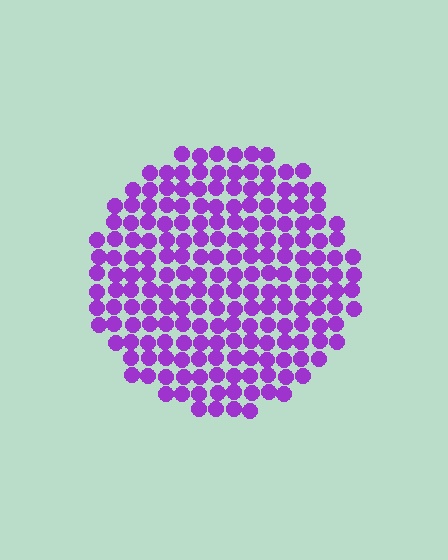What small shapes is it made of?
It is made of small circles.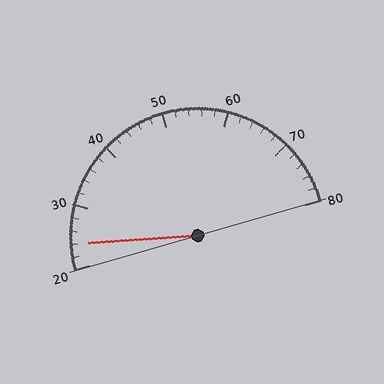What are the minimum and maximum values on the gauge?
The gauge ranges from 20 to 80.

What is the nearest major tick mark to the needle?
The nearest major tick mark is 20.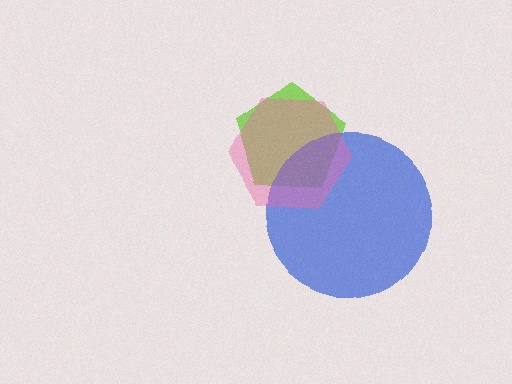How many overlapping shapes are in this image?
There are 3 overlapping shapes in the image.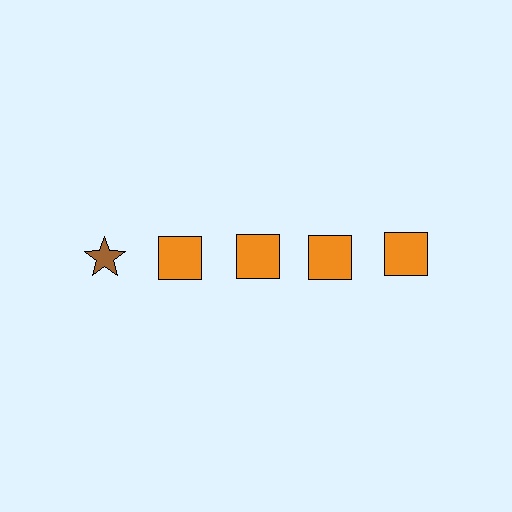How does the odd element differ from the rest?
It differs in both color (brown instead of orange) and shape (star instead of square).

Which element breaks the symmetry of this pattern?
The brown star in the top row, leftmost column breaks the symmetry. All other shapes are orange squares.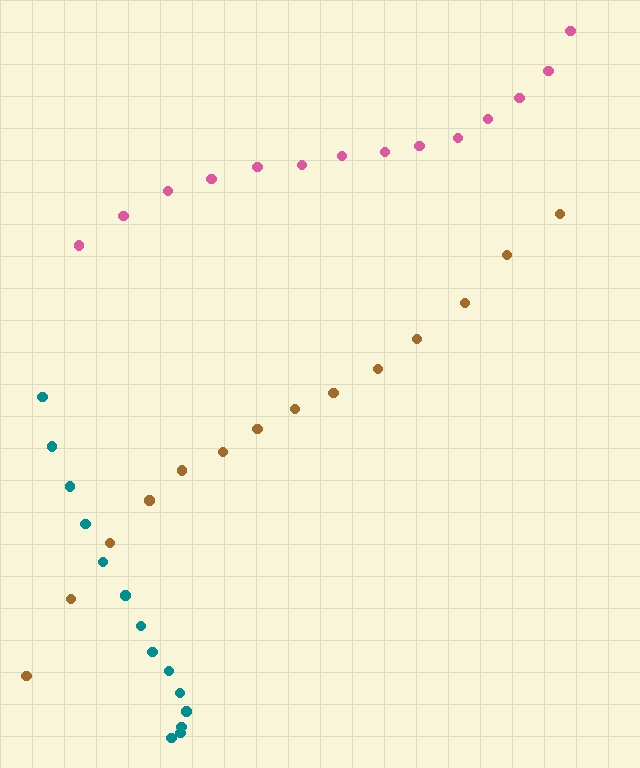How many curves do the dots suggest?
There are 3 distinct paths.